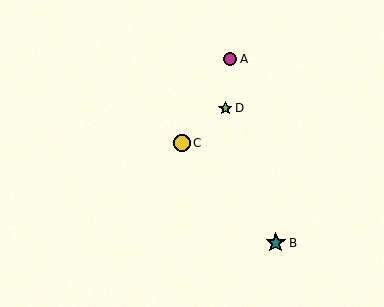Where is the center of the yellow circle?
The center of the yellow circle is at (182, 143).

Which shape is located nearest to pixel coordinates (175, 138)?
The yellow circle (labeled C) at (182, 143) is nearest to that location.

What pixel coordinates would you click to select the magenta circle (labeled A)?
Click at (230, 59) to select the magenta circle A.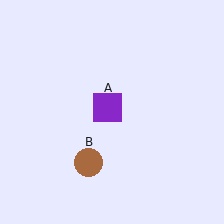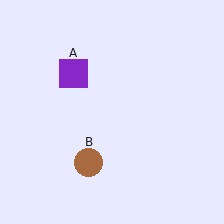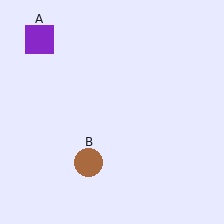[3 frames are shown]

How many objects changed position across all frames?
1 object changed position: purple square (object A).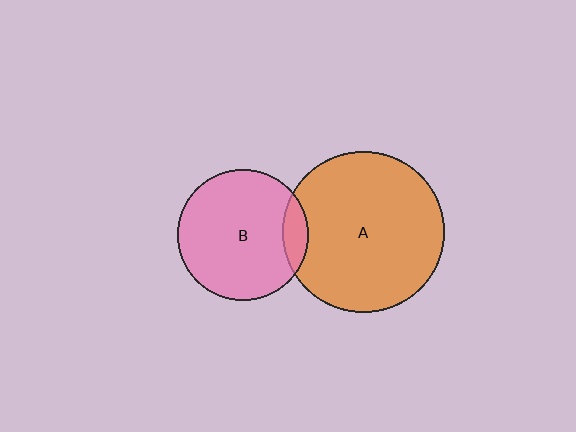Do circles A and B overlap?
Yes.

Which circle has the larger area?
Circle A (orange).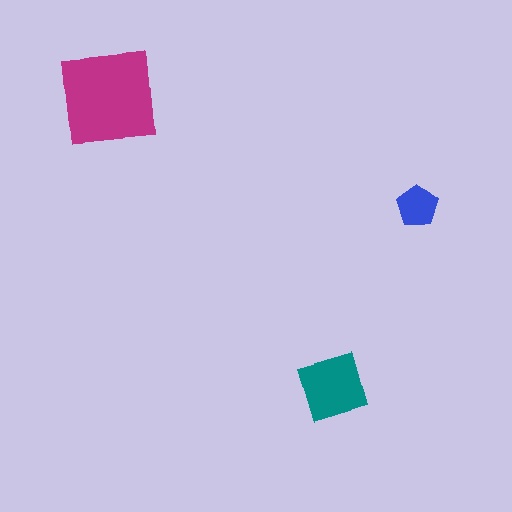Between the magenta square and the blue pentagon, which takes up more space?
The magenta square.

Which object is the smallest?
The blue pentagon.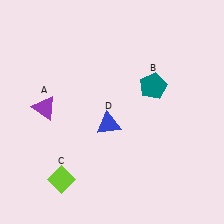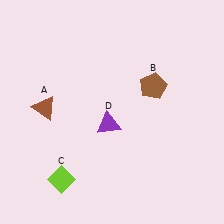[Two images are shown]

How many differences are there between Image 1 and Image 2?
There are 3 differences between the two images.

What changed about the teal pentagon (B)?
In Image 1, B is teal. In Image 2, it changed to brown.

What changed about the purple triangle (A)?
In Image 1, A is purple. In Image 2, it changed to brown.